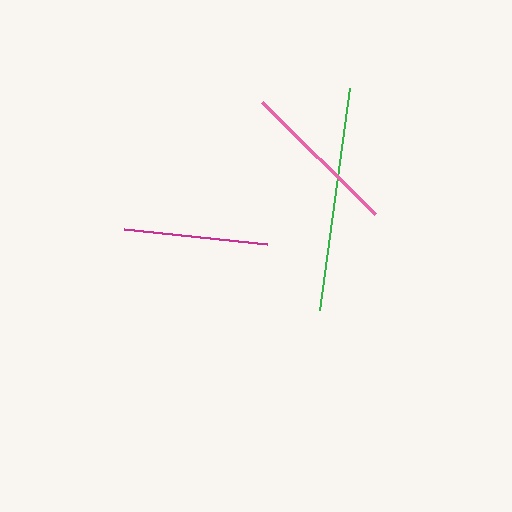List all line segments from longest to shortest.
From longest to shortest: green, pink, magenta.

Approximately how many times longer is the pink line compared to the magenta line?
The pink line is approximately 1.1 times the length of the magenta line.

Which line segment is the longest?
The green line is the longest at approximately 224 pixels.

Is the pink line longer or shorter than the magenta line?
The pink line is longer than the magenta line.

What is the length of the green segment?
The green segment is approximately 224 pixels long.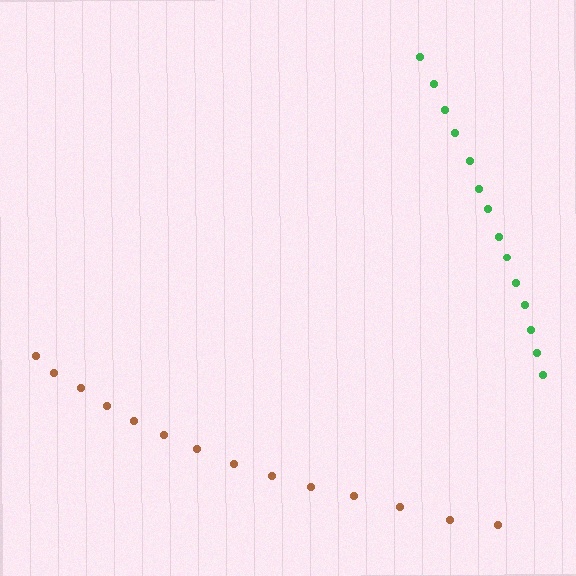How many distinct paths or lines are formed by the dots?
There are 2 distinct paths.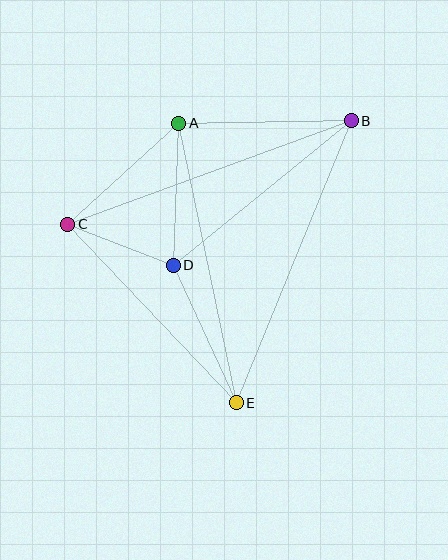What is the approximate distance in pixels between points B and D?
The distance between B and D is approximately 229 pixels.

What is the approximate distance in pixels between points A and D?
The distance between A and D is approximately 142 pixels.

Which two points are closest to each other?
Points C and D are closest to each other.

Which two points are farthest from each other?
Points B and E are farthest from each other.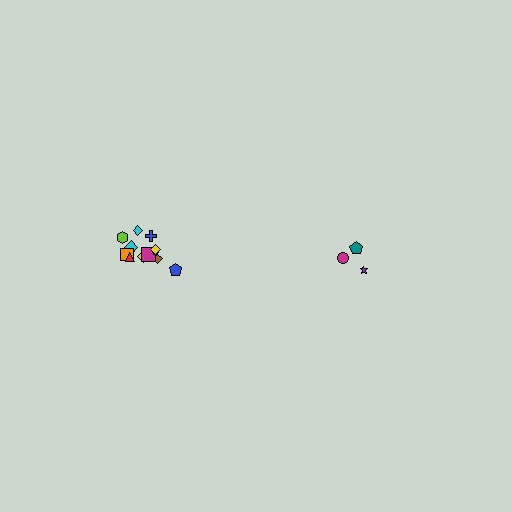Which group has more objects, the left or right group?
The left group.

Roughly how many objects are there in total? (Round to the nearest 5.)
Roughly 15 objects in total.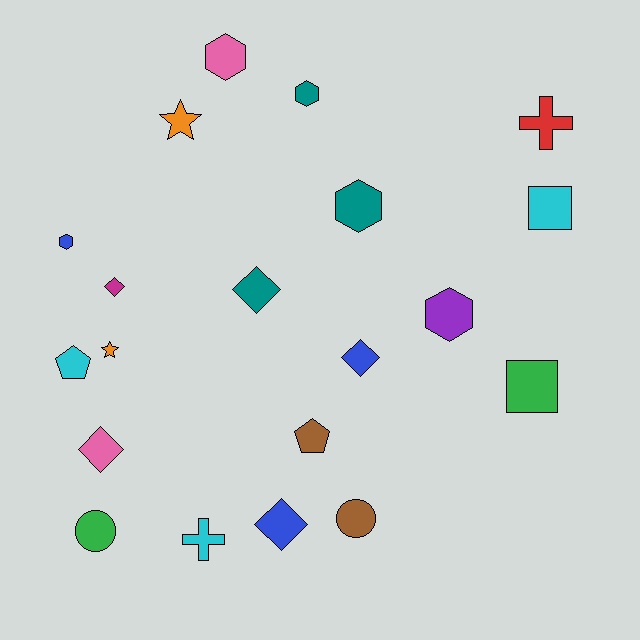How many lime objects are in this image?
There are no lime objects.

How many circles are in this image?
There are 2 circles.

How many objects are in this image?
There are 20 objects.